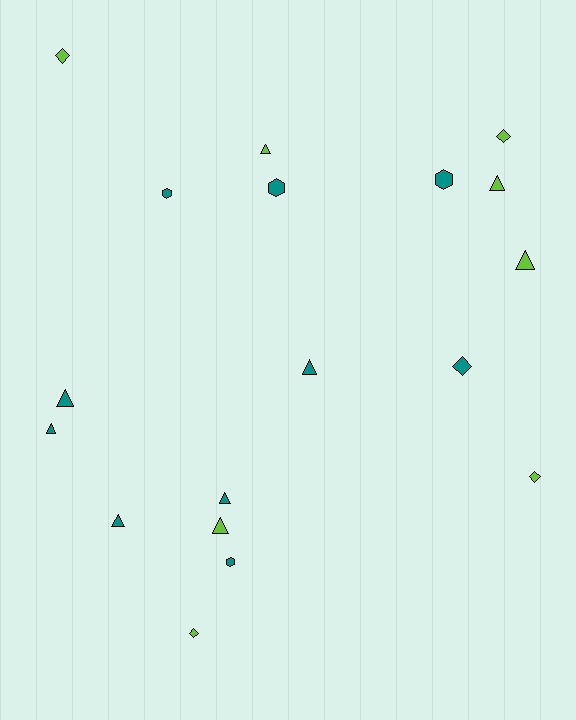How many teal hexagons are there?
There are 4 teal hexagons.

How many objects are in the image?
There are 18 objects.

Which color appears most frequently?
Teal, with 10 objects.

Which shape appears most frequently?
Triangle, with 9 objects.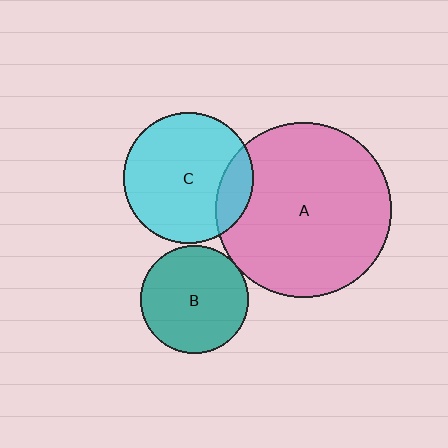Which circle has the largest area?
Circle A (pink).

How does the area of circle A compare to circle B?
Approximately 2.7 times.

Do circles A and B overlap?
Yes.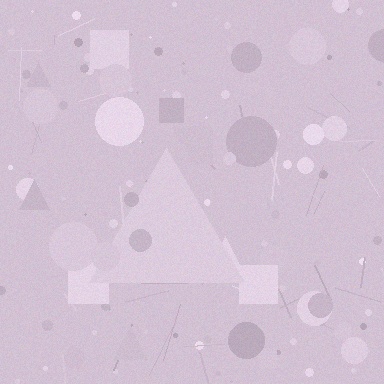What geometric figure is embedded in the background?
A triangle is embedded in the background.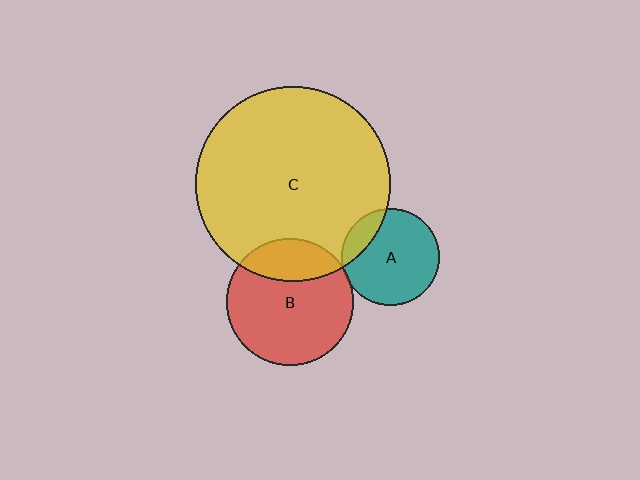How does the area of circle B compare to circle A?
Approximately 1.7 times.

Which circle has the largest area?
Circle C (yellow).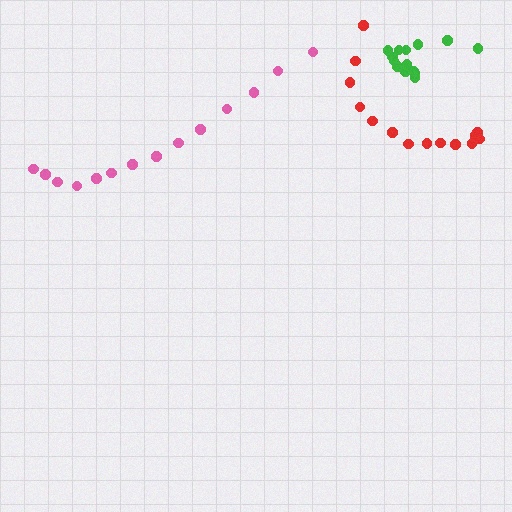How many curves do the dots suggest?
There are 3 distinct paths.